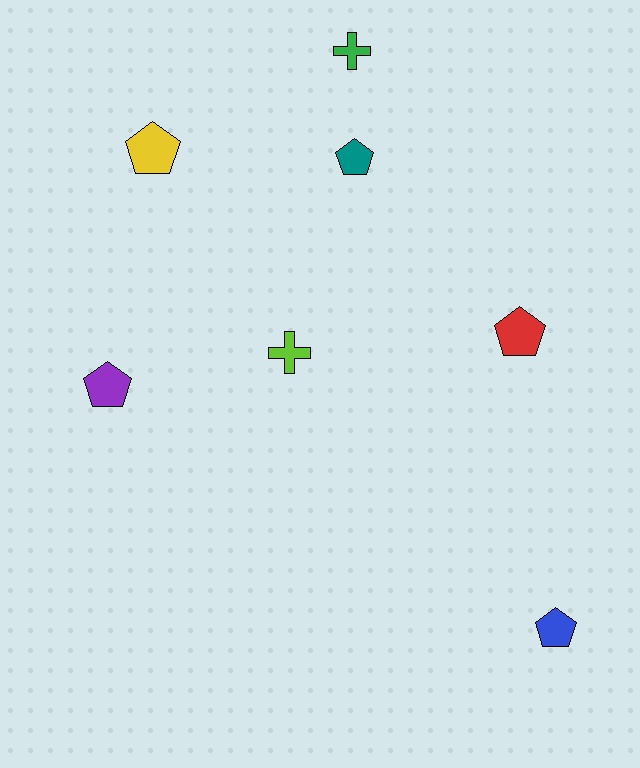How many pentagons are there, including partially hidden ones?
There are 5 pentagons.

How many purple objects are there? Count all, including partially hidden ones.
There is 1 purple object.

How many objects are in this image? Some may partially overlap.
There are 7 objects.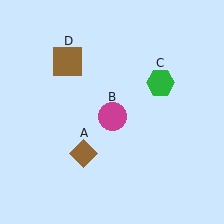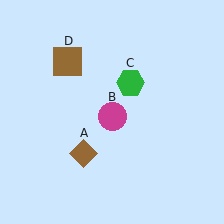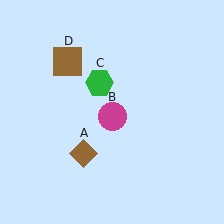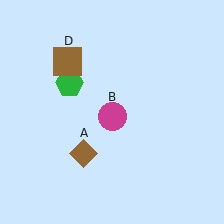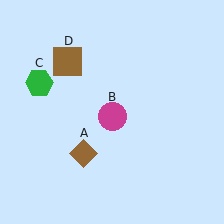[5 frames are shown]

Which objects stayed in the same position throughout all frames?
Brown diamond (object A) and magenta circle (object B) and brown square (object D) remained stationary.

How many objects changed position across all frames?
1 object changed position: green hexagon (object C).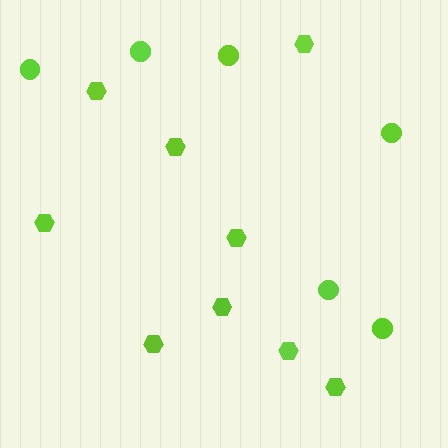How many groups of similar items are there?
There are 2 groups: one group of circles (6) and one group of hexagons (9).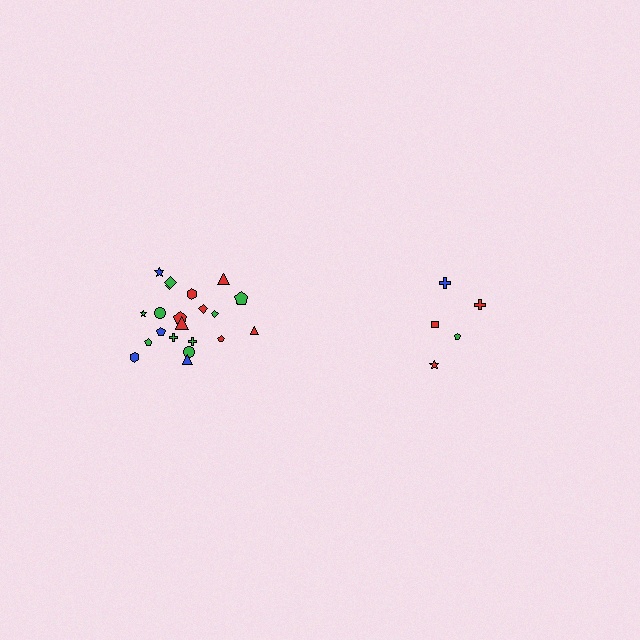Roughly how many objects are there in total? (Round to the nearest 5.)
Roughly 25 objects in total.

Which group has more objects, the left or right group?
The left group.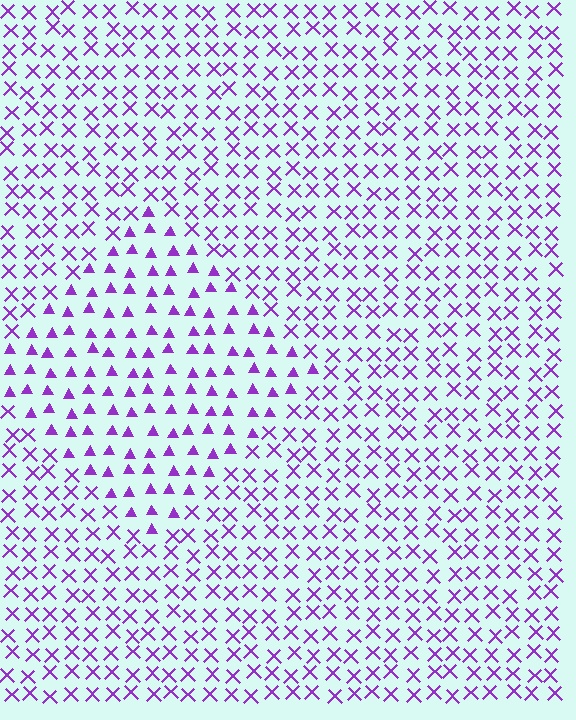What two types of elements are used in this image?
The image uses triangles inside the diamond region and X marks outside it.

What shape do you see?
I see a diamond.